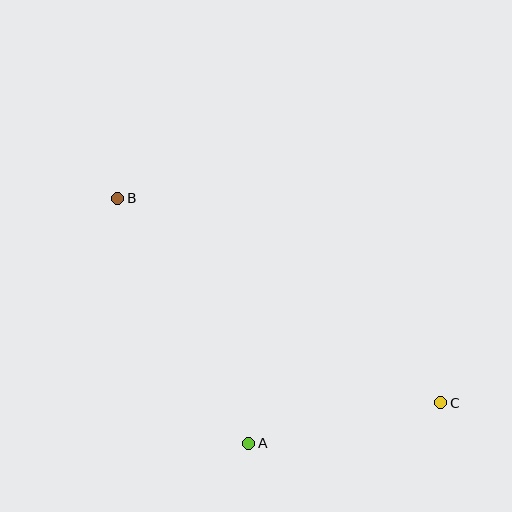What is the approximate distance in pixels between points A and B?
The distance between A and B is approximately 278 pixels.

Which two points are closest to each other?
Points A and C are closest to each other.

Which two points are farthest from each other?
Points B and C are farthest from each other.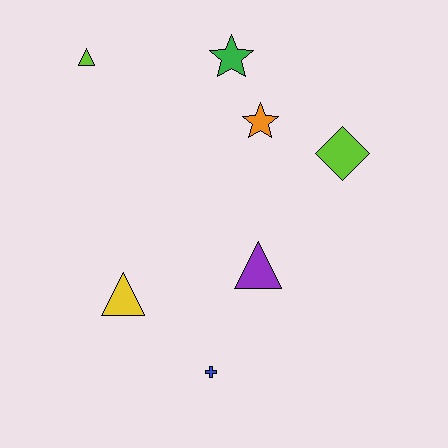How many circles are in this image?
There are no circles.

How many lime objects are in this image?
There are 2 lime objects.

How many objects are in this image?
There are 7 objects.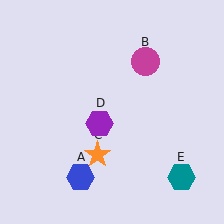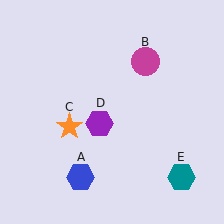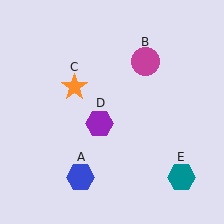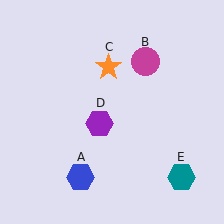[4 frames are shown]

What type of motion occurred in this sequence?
The orange star (object C) rotated clockwise around the center of the scene.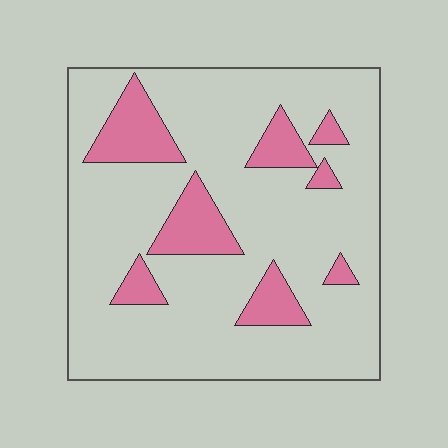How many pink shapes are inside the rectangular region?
8.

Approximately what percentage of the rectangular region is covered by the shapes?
Approximately 20%.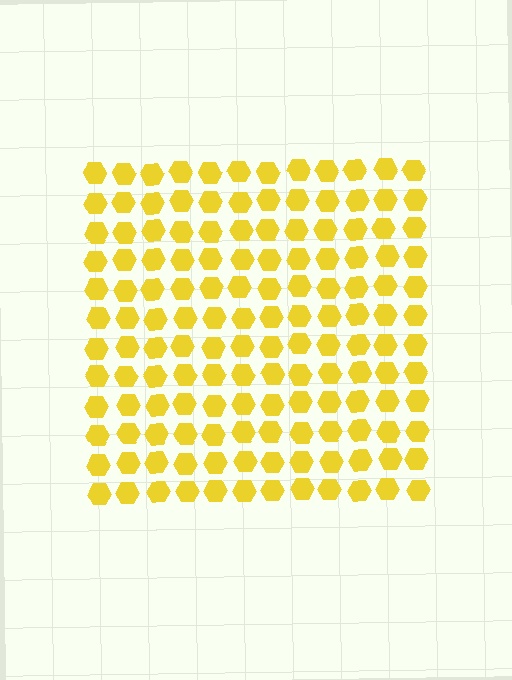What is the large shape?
The large shape is a square.